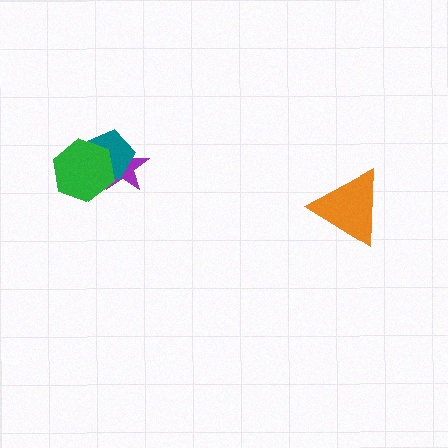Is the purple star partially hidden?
Yes, it is partially covered by another shape.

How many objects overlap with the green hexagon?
2 objects overlap with the green hexagon.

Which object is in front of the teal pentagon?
The green hexagon is in front of the teal pentagon.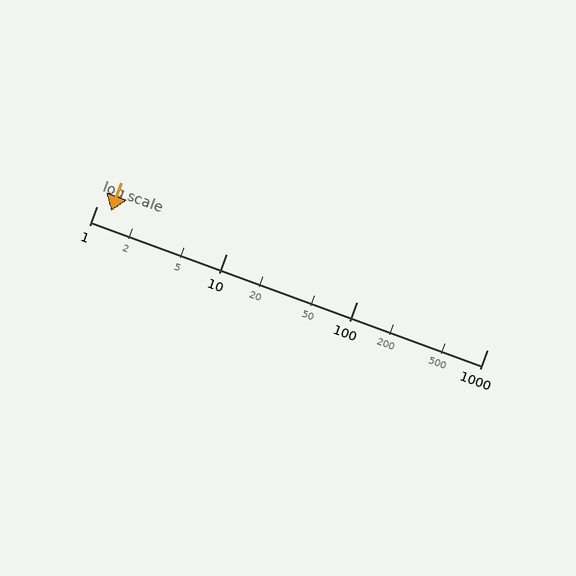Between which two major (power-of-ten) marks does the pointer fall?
The pointer is between 1 and 10.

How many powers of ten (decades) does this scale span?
The scale spans 3 decades, from 1 to 1000.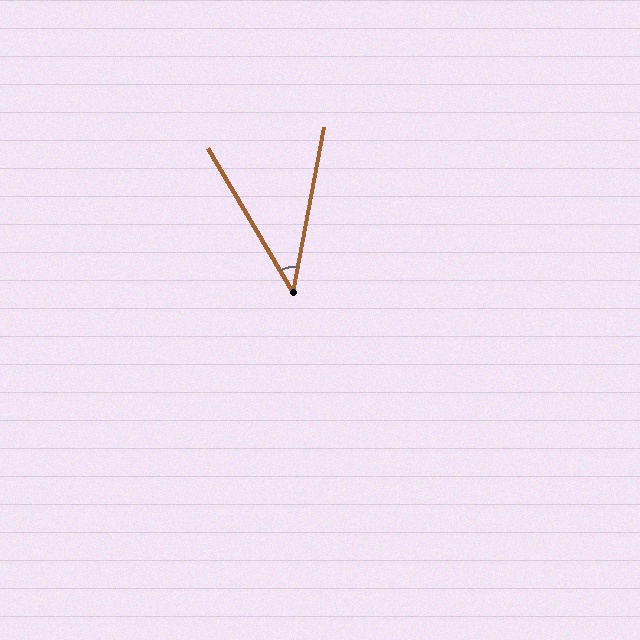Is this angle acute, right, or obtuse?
It is acute.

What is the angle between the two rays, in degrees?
Approximately 41 degrees.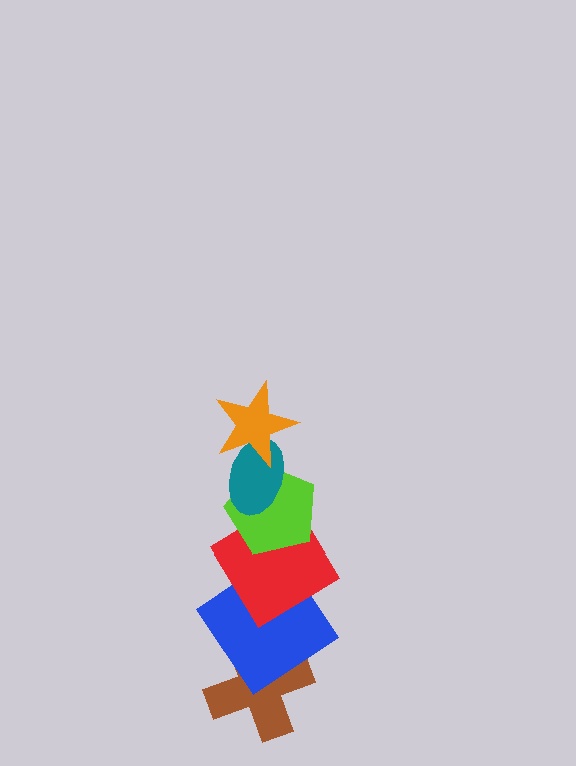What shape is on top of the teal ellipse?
The orange star is on top of the teal ellipse.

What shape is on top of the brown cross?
The blue diamond is on top of the brown cross.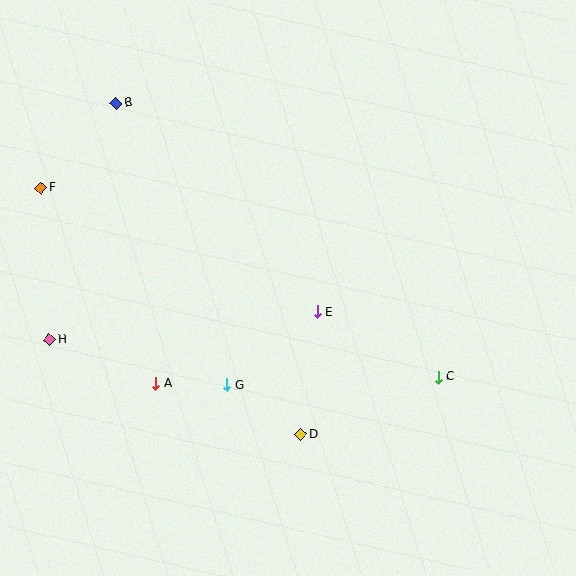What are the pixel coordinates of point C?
Point C is at (438, 377).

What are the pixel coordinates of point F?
Point F is at (41, 188).